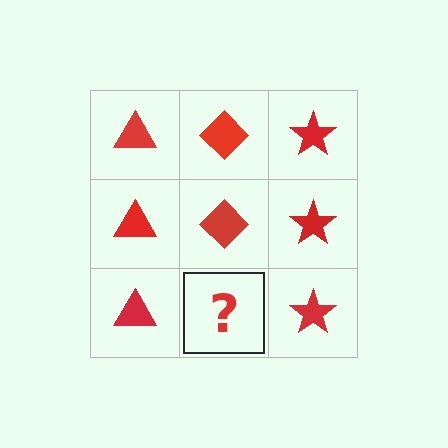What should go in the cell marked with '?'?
The missing cell should contain a red diamond.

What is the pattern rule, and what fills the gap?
The rule is that each column has a consistent shape. The gap should be filled with a red diamond.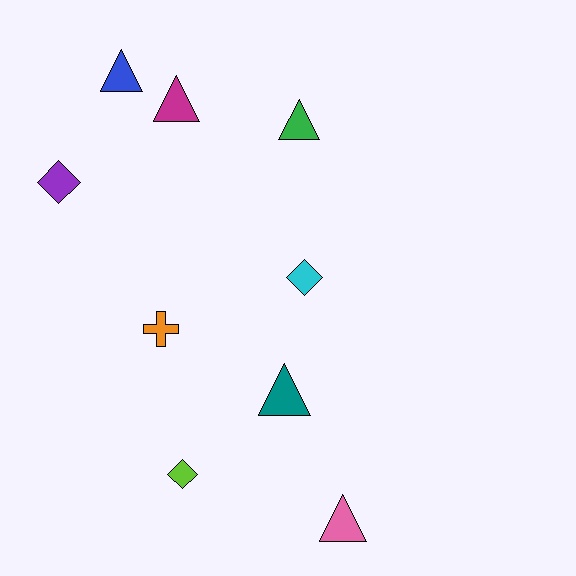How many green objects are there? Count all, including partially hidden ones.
There is 1 green object.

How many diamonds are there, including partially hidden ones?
There are 3 diamonds.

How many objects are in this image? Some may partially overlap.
There are 9 objects.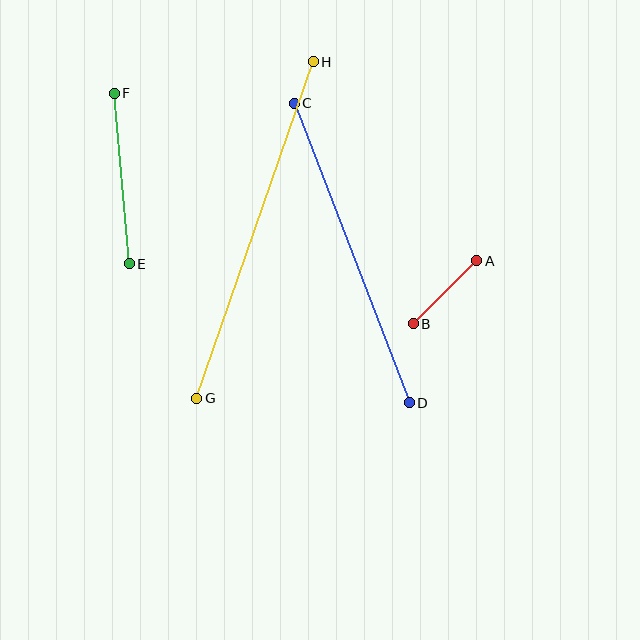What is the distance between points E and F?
The distance is approximately 171 pixels.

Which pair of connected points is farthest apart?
Points G and H are farthest apart.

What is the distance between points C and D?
The distance is approximately 321 pixels.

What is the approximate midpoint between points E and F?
The midpoint is at approximately (122, 178) pixels.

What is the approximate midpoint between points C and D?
The midpoint is at approximately (352, 253) pixels.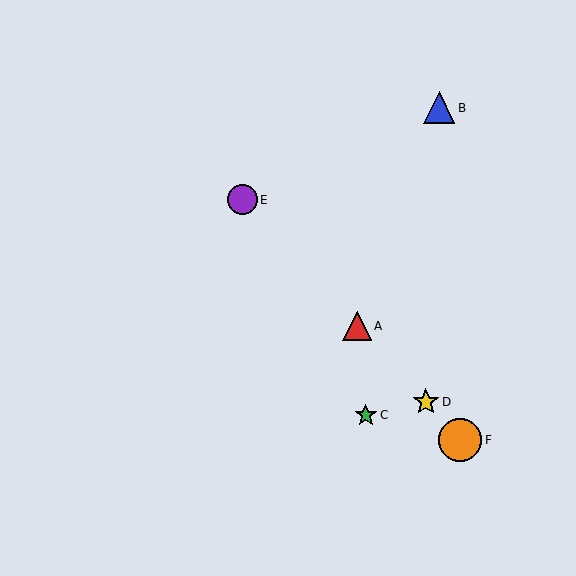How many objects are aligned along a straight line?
4 objects (A, D, E, F) are aligned along a straight line.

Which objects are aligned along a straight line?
Objects A, D, E, F are aligned along a straight line.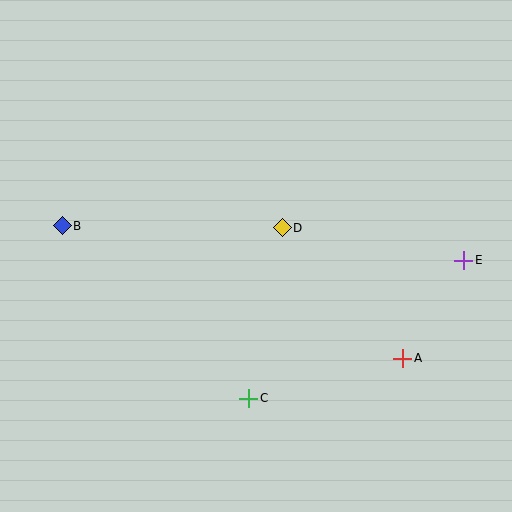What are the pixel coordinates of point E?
Point E is at (464, 260).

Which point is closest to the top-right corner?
Point E is closest to the top-right corner.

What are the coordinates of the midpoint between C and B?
The midpoint between C and B is at (155, 312).